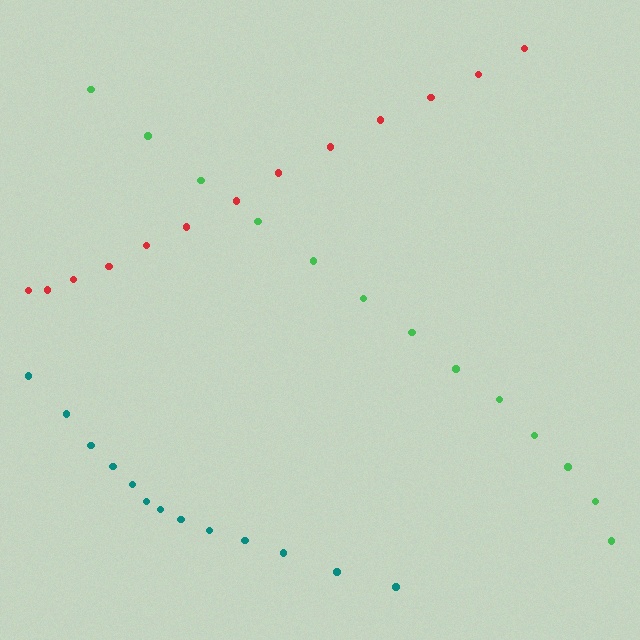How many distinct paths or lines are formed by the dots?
There are 3 distinct paths.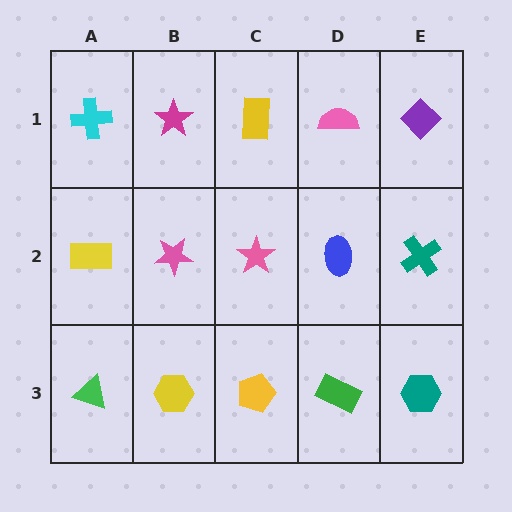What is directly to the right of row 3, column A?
A yellow hexagon.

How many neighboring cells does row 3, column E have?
2.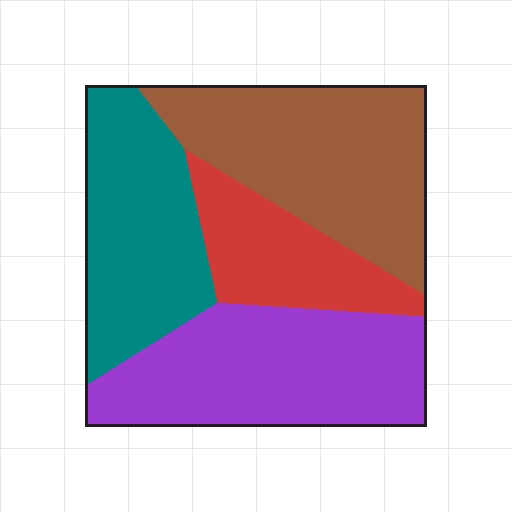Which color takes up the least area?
Red, at roughly 15%.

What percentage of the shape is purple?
Purple takes up between a sixth and a third of the shape.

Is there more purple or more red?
Purple.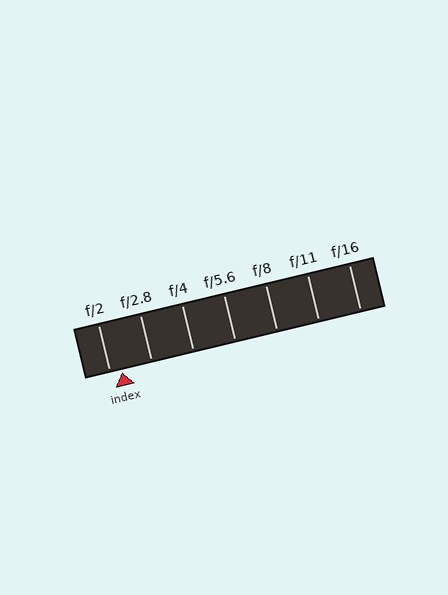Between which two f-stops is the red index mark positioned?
The index mark is between f/2 and f/2.8.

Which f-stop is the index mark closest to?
The index mark is closest to f/2.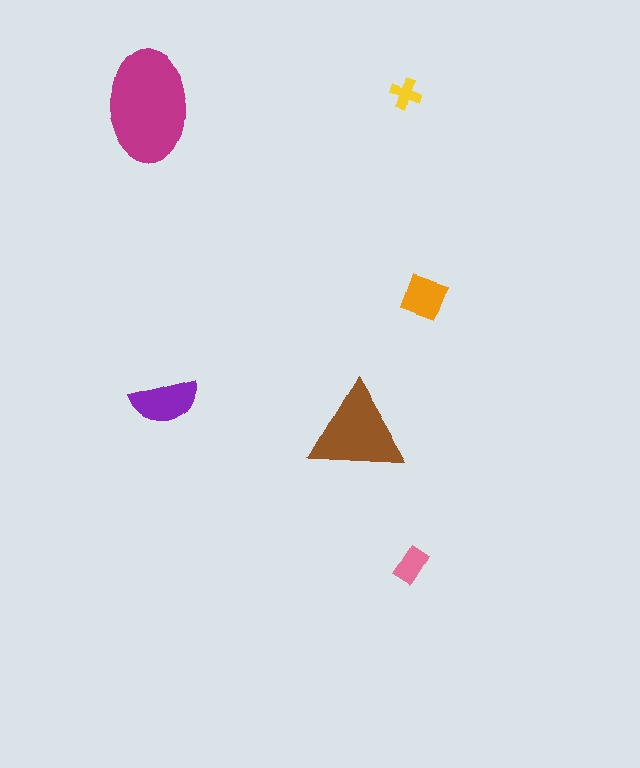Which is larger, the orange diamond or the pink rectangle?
The orange diamond.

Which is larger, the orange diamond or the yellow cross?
The orange diamond.